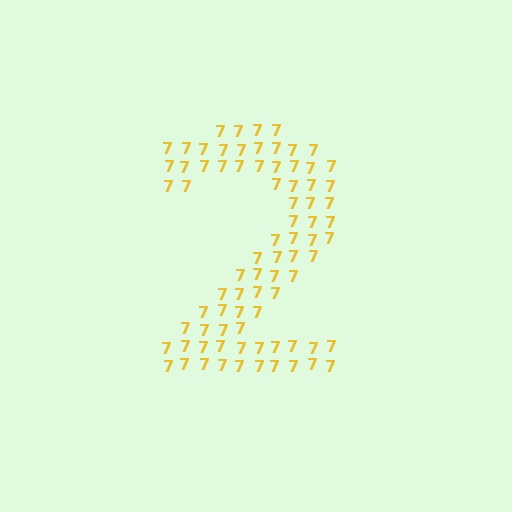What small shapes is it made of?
It is made of small digit 7's.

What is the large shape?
The large shape is the digit 2.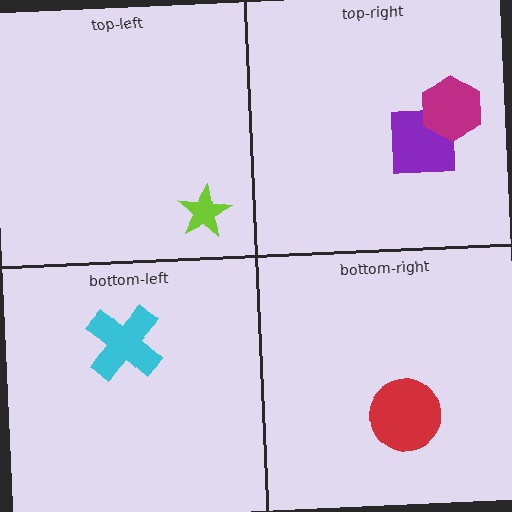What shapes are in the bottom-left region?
The cyan cross.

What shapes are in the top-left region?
The lime star.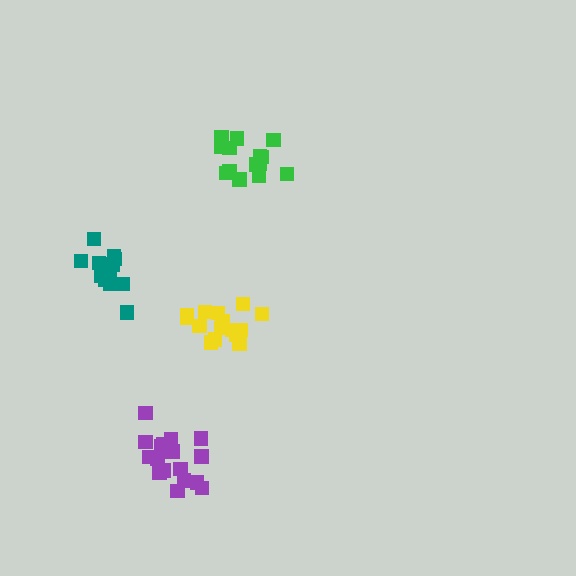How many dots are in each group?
Group 1: 16 dots, Group 2: 14 dots, Group 3: 18 dots, Group 4: 13 dots (61 total).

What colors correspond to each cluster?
The clusters are colored: yellow, green, purple, teal.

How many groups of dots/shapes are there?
There are 4 groups.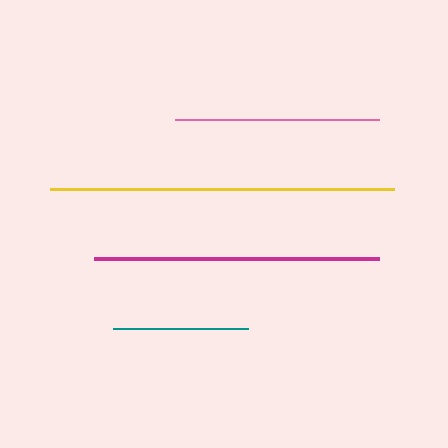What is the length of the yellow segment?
The yellow segment is approximately 343 pixels long.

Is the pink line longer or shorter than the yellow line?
The yellow line is longer than the pink line.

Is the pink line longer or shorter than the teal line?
The pink line is longer than the teal line.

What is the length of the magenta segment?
The magenta segment is approximately 284 pixels long.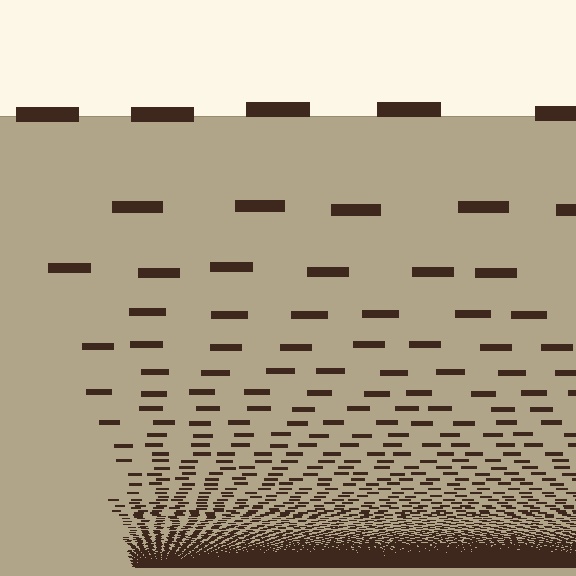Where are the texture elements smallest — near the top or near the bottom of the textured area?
Near the bottom.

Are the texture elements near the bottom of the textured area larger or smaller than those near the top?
Smaller. The gradient is inverted — elements near the bottom are smaller and denser.